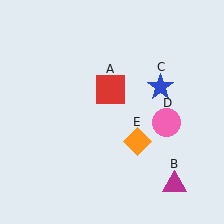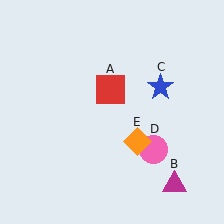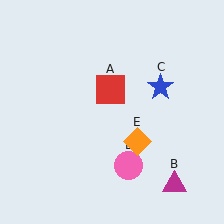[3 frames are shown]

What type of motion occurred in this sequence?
The pink circle (object D) rotated clockwise around the center of the scene.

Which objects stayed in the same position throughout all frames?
Red square (object A) and magenta triangle (object B) and blue star (object C) and orange diamond (object E) remained stationary.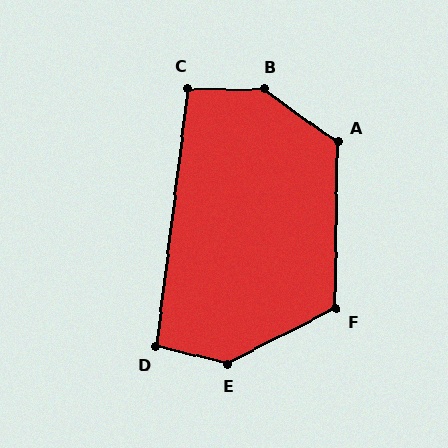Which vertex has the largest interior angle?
B, at approximately 145 degrees.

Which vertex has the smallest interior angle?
C, at approximately 96 degrees.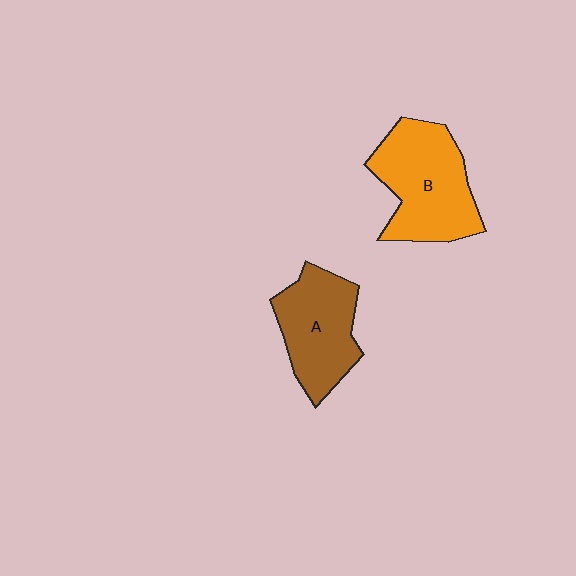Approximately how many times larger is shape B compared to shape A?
Approximately 1.2 times.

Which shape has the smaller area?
Shape A (brown).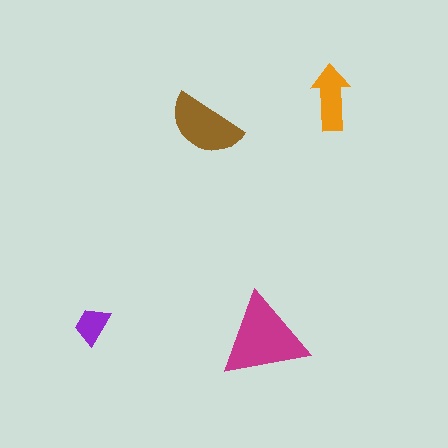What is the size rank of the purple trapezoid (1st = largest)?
4th.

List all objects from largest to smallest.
The magenta triangle, the brown semicircle, the orange arrow, the purple trapezoid.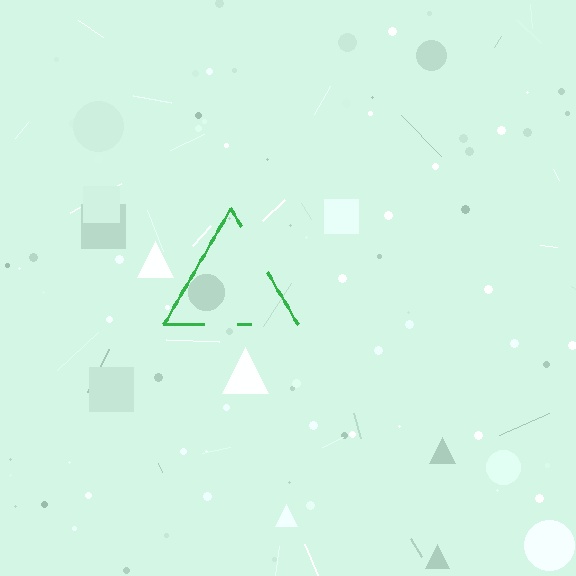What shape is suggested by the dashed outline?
The dashed outline suggests a triangle.